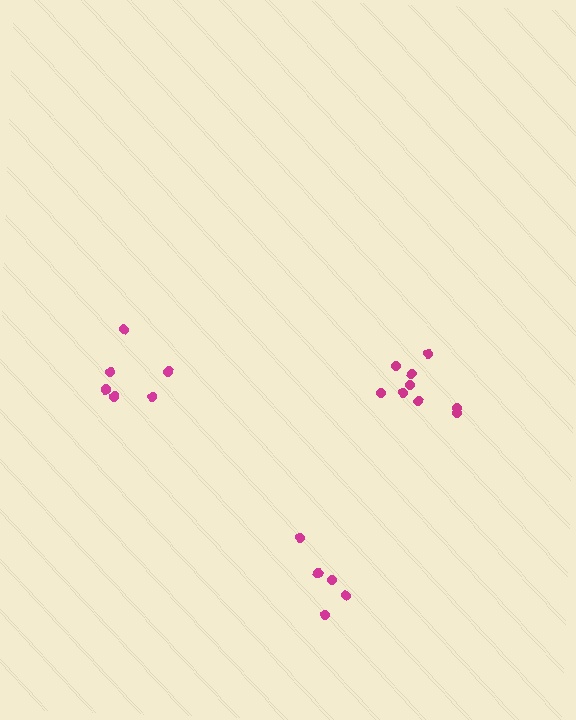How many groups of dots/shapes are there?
There are 3 groups.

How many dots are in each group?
Group 1: 9 dots, Group 2: 6 dots, Group 3: 5 dots (20 total).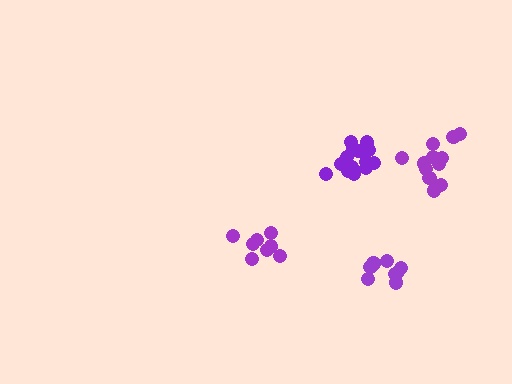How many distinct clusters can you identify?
There are 4 distinct clusters.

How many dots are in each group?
Group 1: 8 dots, Group 2: 8 dots, Group 3: 13 dots, Group 4: 14 dots (43 total).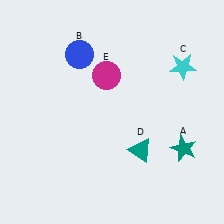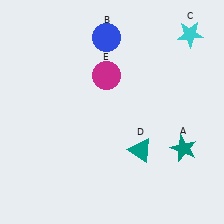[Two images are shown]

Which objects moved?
The objects that moved are: the blue circle (B), the cyan star (C).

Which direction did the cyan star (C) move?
The cyan star (C) moved up.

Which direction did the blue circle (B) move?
The blue circle (B) moved right.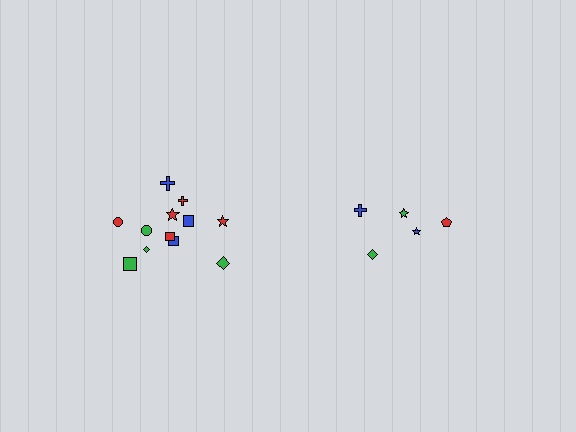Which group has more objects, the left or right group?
The left group.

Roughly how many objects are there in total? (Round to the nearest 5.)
Roughly 15 objects in total.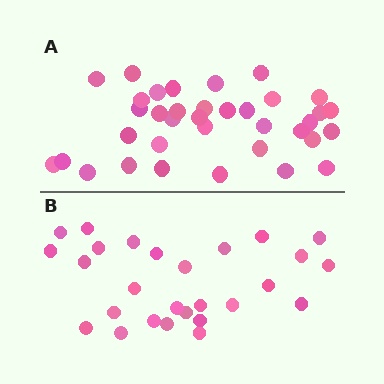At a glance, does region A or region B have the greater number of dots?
Region A (the top region) has more dots.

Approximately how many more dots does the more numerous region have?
Region A has roughly 8 or so more dots than region B.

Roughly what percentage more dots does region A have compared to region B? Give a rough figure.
About 35% more.